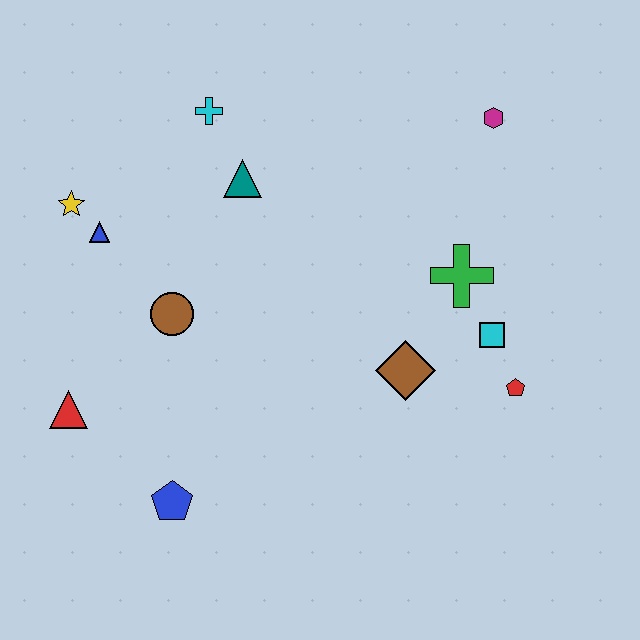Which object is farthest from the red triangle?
The magenta hexagon is farthest from the red triangle.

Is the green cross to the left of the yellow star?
No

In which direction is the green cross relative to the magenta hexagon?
The green cross is below the magenta hexagon.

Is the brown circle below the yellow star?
Yes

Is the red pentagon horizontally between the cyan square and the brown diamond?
No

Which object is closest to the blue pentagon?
The red triangle is closest to the blue pentagon.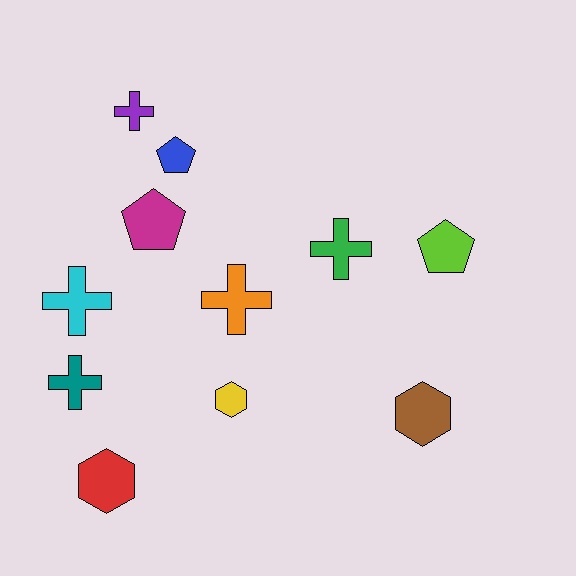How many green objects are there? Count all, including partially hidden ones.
There is 1 green object.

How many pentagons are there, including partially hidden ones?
There are 3 pentagons.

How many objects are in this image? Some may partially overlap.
There are 11 objects.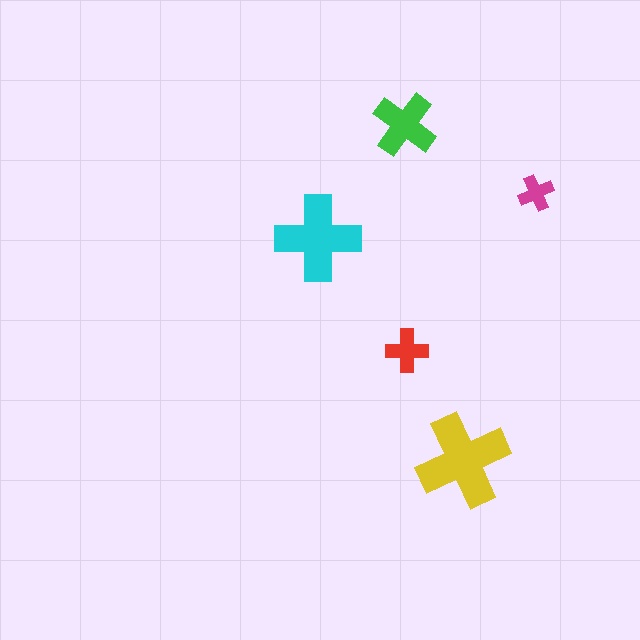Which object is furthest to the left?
The cyan cross is leftmost.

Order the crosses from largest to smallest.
the yellow one, the cyan one, the green one, the red one, the magenta one.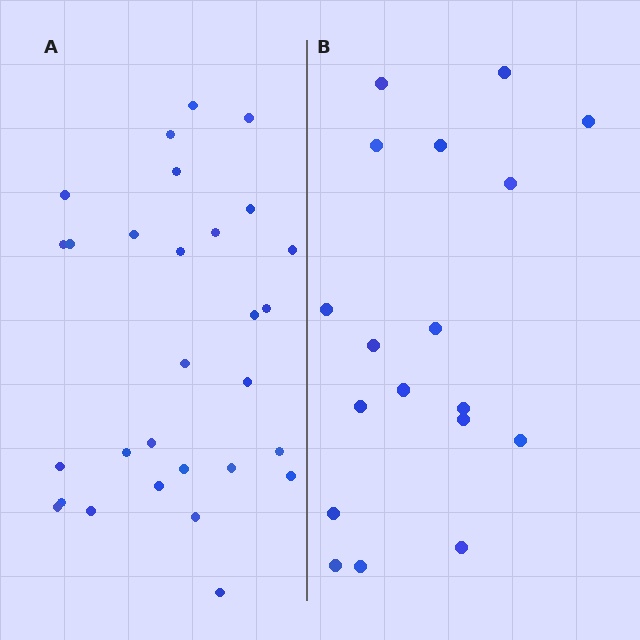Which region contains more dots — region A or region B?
Region A (the left region) has more dots.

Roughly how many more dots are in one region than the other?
Region A has roughly 12 or so more dots than region B.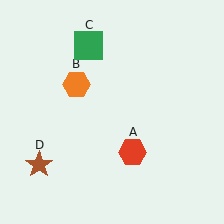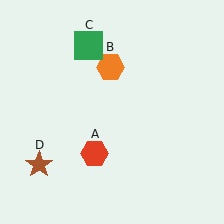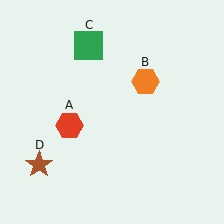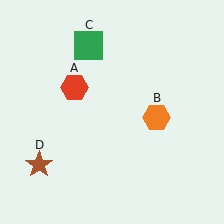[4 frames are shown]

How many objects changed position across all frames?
2 objects changed position: red hexagon (object A), orange hexagon (object B).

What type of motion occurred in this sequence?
The red hexagon (object A), orange hexagon (object B) rotated clockwise around the center of the scene.